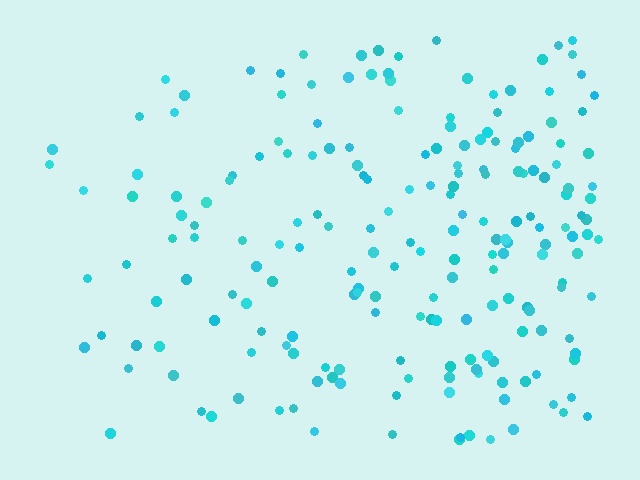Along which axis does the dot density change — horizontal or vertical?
Horizontal.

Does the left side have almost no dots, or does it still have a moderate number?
Still a moderate number, just noticeably fewer than the right.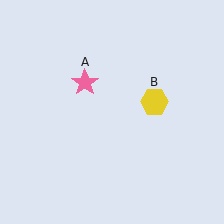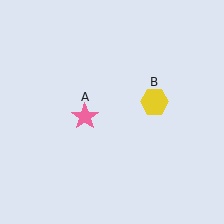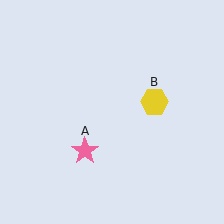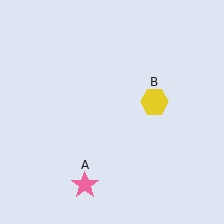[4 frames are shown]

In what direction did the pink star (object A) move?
The pink star (object A) moved down.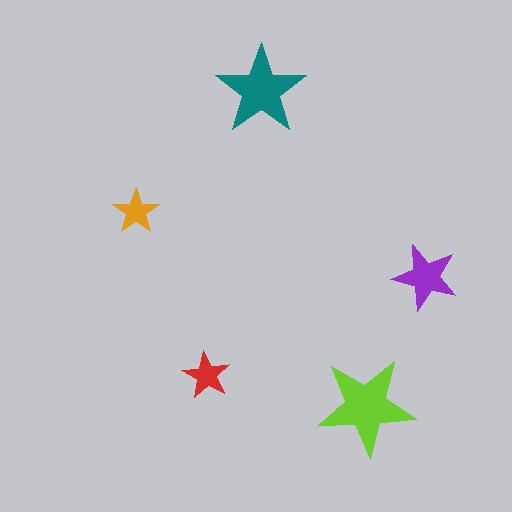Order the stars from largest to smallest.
the lime one, the teal one, the purple one, the red one, the orange one.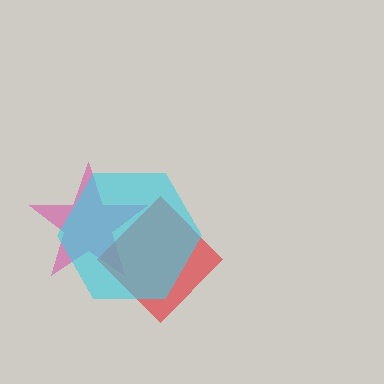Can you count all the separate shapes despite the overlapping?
Yes, there are 3 separate shapes.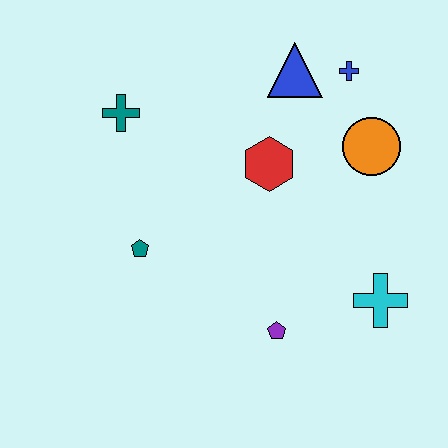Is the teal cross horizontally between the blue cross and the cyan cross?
No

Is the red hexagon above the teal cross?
No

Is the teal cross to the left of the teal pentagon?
Yes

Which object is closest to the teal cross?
The teal pentagon is closest to the teal cross.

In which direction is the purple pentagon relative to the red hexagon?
The purple pentagon is below the red hexagon.